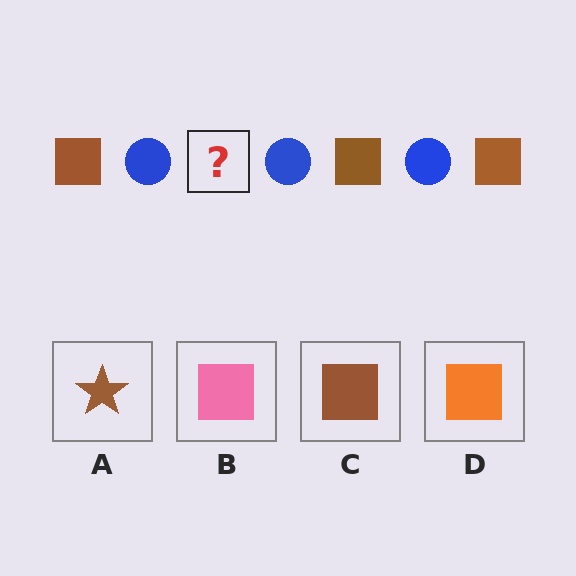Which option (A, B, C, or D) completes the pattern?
C.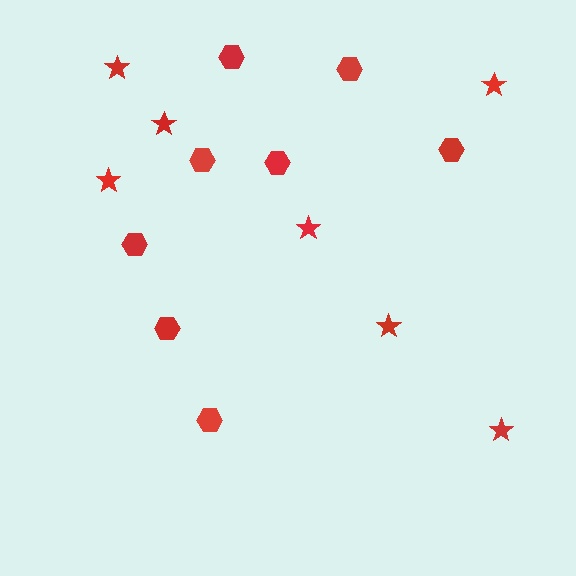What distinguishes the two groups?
There are 2 groups: one group of stars (7) and one group of hexagons (8).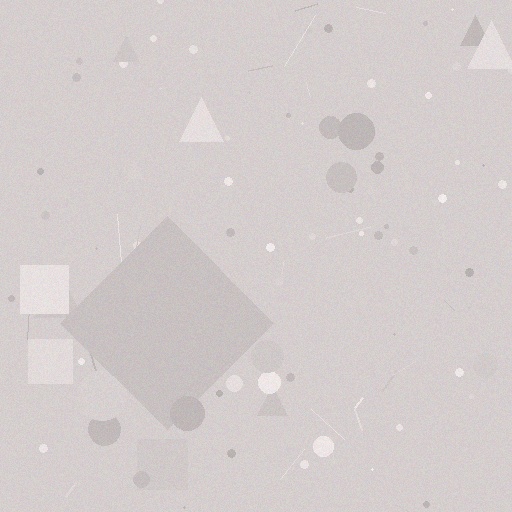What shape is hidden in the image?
A diamond is hidden in the image.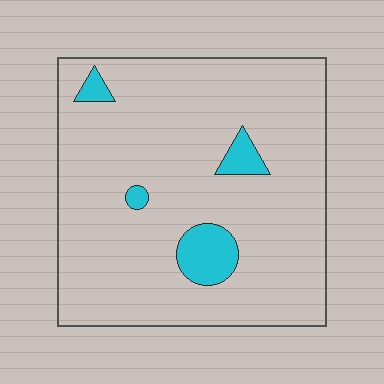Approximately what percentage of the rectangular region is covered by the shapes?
Approximately 10%.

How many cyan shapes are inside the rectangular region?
4.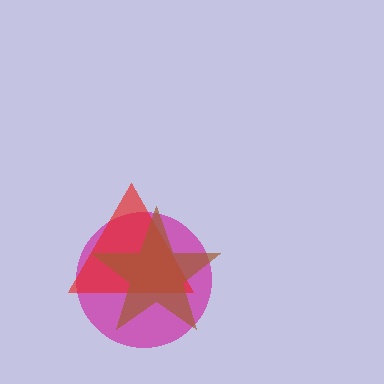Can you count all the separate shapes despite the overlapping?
Yes, there are 3 separate shapes.